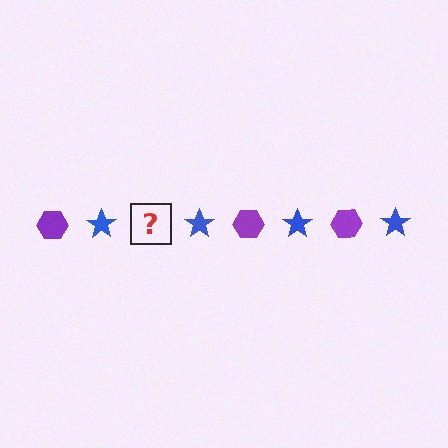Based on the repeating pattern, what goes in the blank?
The blank should be a purple hexagon.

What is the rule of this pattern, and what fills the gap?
The rule is that the pattern alternates between purple hexagon and blue star. The gap should be filled with a purple hexagon.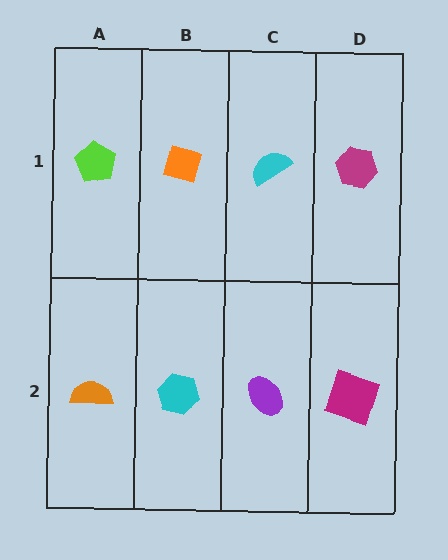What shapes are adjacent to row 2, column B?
An orange square (row 1, column B), an orange semicircle (row 2, column A), a purple ellipse (row 2, column C).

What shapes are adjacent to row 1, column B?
A cyan hexagon (row 2, column B), a lime pentagon (row 1, column A), a cyan semicircle (row 1, column C).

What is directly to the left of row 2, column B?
An orange semicircle.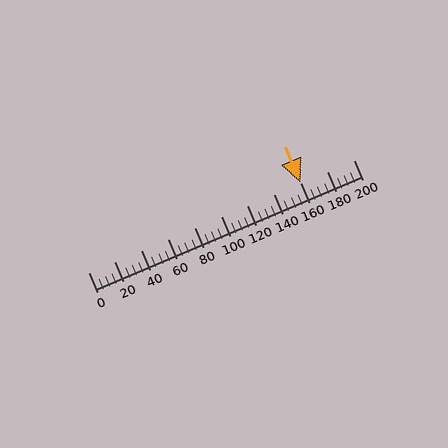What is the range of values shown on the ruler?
The ruler shows values from 0 to 200.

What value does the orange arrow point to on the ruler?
The orange arrow points to approximately 160.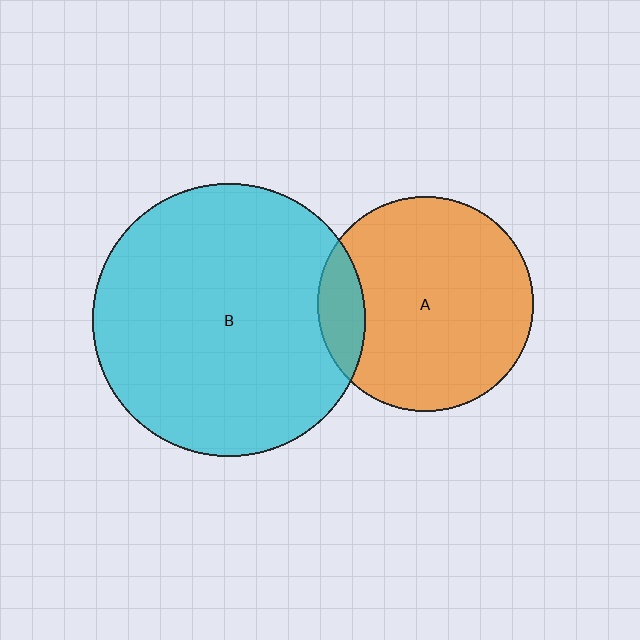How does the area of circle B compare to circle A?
Approximately 1.6 times.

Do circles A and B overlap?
Yes.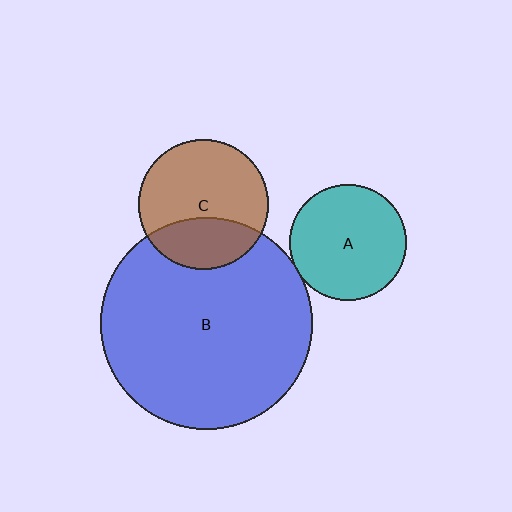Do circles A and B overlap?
Yes.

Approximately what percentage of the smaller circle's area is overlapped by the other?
Approximately 5%.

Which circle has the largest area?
Circle B (blue).